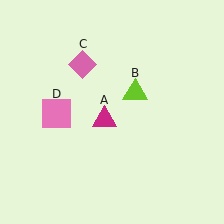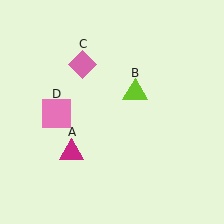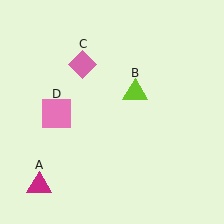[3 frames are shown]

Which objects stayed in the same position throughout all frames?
Lime triangle (object B) and pink diamond (object C) and pink square (object D) remained stationary.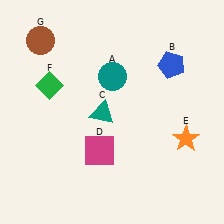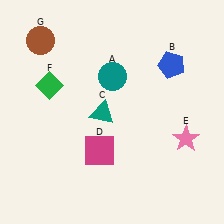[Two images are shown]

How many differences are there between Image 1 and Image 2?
There is 1 difference between the two images.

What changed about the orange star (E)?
In Image 1, E is orange. In Image 2, it changed to pink.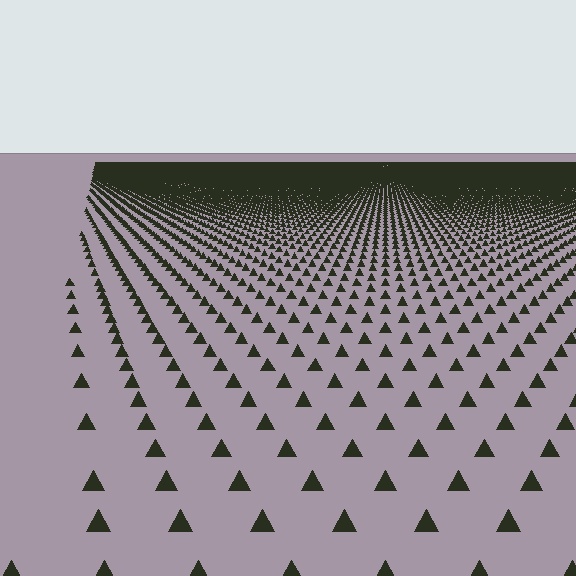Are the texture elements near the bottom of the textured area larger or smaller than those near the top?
Larger. Near the bottom, elements are closer to the viewer and appear at a bigger on-screen size.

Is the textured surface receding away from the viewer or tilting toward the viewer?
The surface is receding away from the viewer. Texture elements get smaller and denser toward the top.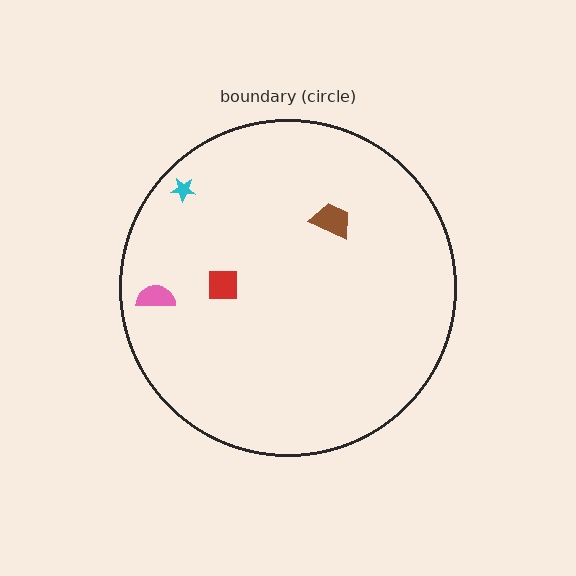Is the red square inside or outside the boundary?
Inside.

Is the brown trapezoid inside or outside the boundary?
Inside.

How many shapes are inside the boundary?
4 inside, 0 outside.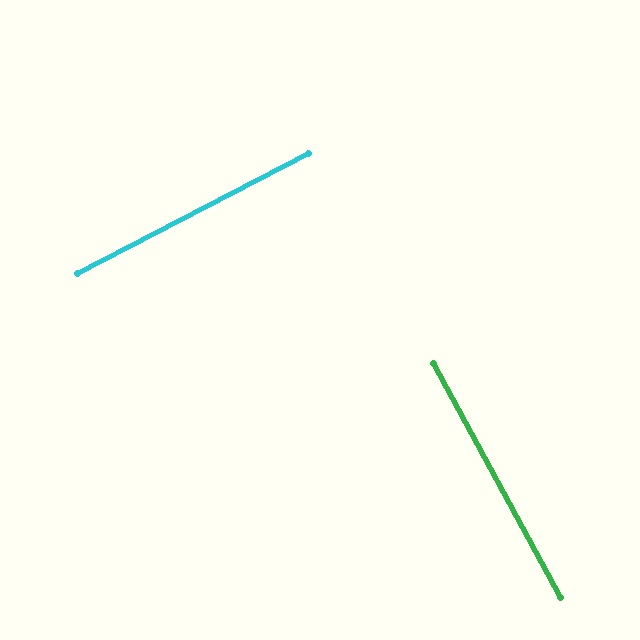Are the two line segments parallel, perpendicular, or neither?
Perpendicular — they meet at approximately 89°.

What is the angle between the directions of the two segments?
Approximately 89 degrees.